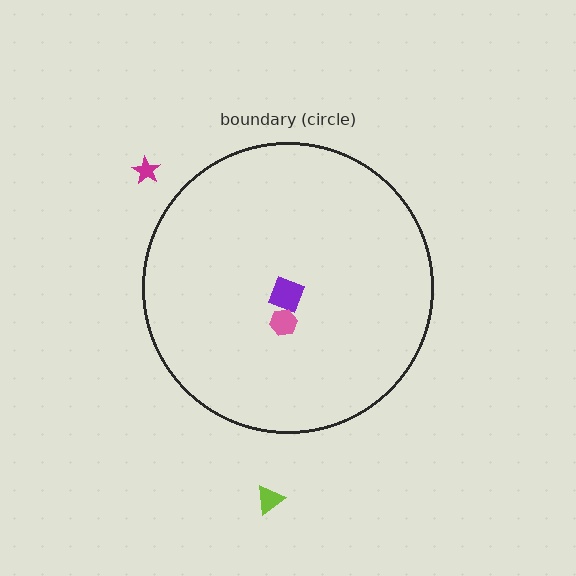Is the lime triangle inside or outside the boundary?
Outside.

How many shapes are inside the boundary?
2 inside, 2 outside.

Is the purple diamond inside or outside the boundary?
Inside.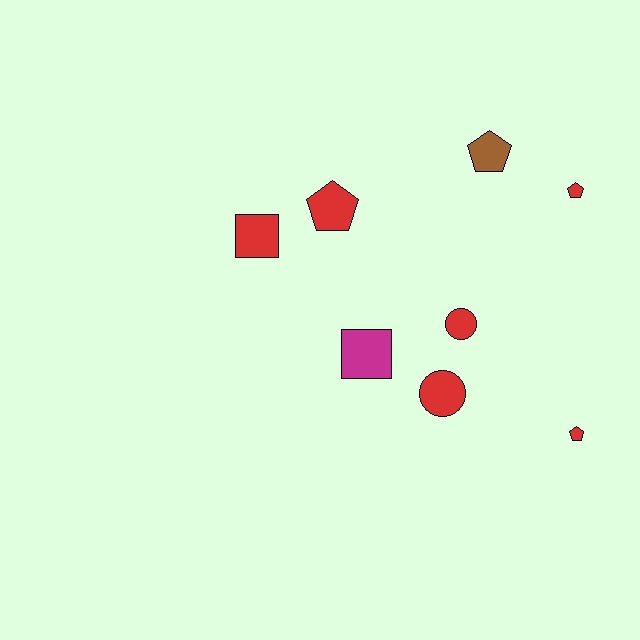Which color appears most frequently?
Red, with 6 objects.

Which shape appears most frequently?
Pentagon, with 4 objects.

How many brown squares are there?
There are no brown squares.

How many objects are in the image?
There are 8 objects.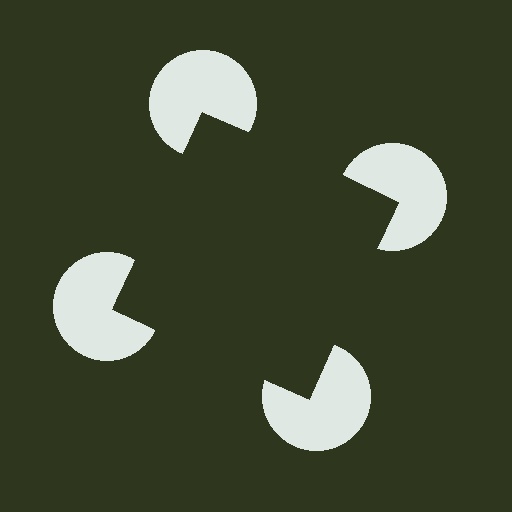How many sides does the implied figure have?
4 sides.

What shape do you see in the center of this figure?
An illusory square — its edges are inferred from the aligned wedge cuts in the pac-man discs, not physically drawn.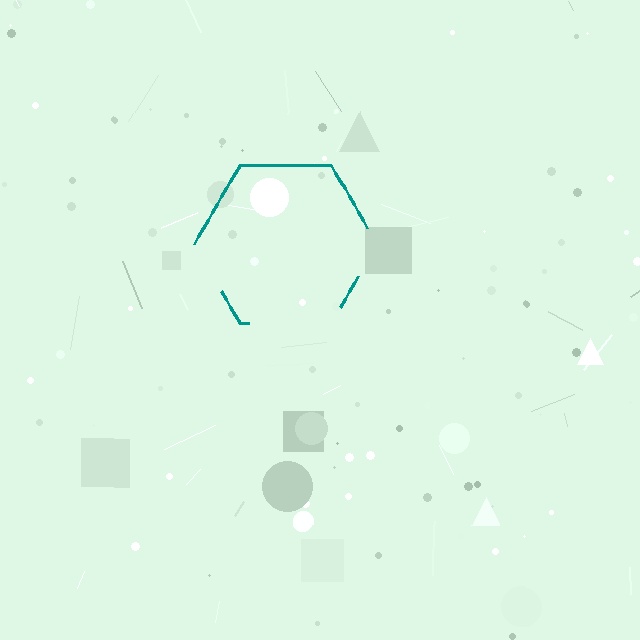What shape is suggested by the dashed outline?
The dashed outline suggests a hexagon.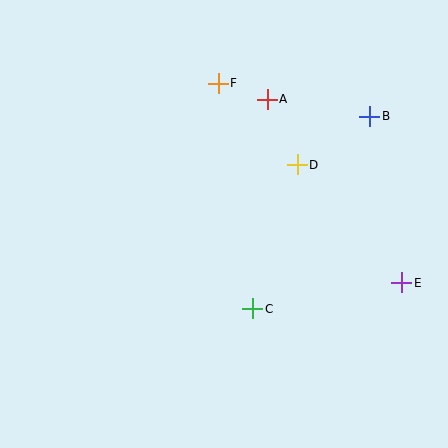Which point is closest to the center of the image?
Point C at (253, 309) is closest to the center.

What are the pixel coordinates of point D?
Point D is at (297, 165).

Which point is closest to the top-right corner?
Point B is closest to the top-right corner.